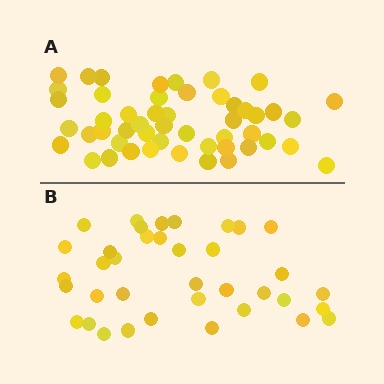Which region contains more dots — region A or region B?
Region A (the top region) has more dots.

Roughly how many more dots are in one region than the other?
Region A has approximately 15 more dots than region B.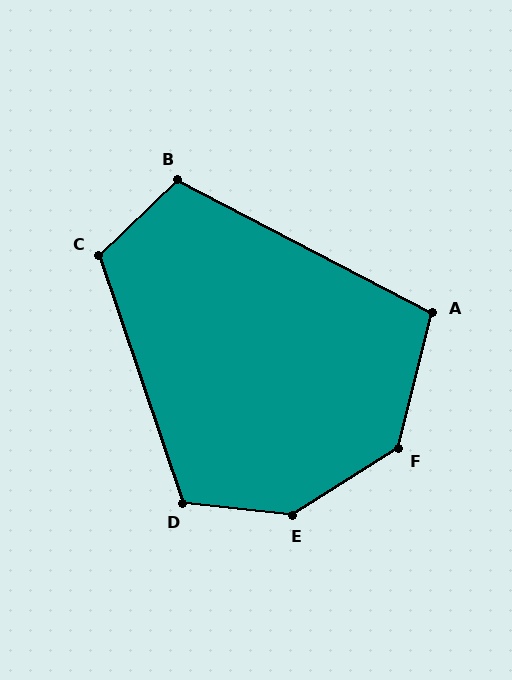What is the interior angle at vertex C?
Approximately 115 degrees (obtuse).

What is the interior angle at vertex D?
Approximately 115 degrees (obtuse).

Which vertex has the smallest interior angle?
A, at approximately 103 degrees.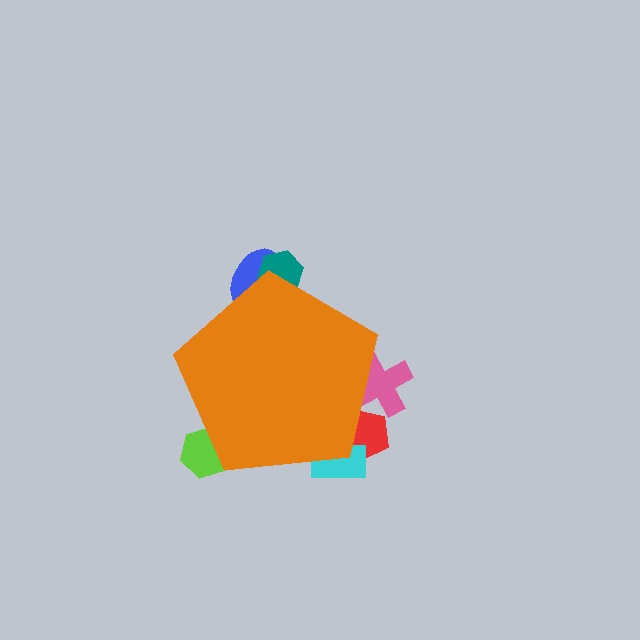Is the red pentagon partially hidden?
Yes, the red pentagon is partially hidden behind the orange pentagon.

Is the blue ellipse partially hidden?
Yes, the blue ellipse is partially hidden behind the orange pentagon.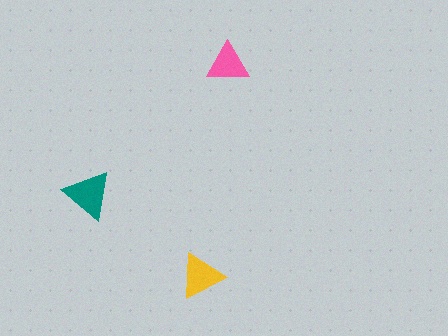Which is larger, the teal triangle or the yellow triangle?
The teal one.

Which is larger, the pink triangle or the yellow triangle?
The yellow one.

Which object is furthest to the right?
The pink triangle is rightmost.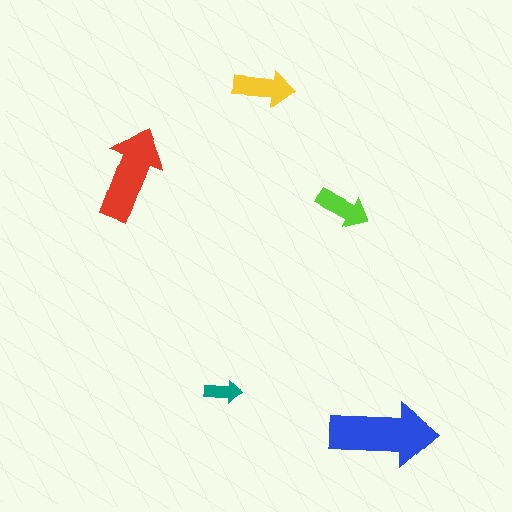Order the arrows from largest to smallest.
the blue one, the red one, the yellow one, the lime one, the teal one.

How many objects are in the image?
There are 5 objects in the image.